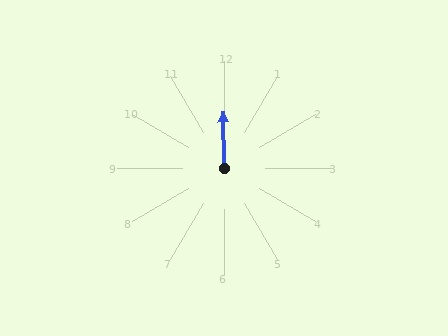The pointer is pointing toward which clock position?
Roughly 12 o'clock.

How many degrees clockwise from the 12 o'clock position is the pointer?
Approximately 359 degrees.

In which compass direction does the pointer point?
North.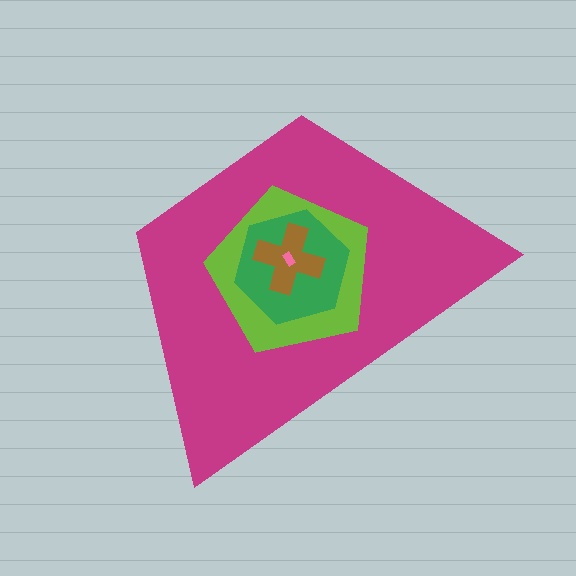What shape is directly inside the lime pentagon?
The green hexagon.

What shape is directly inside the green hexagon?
The brown cross.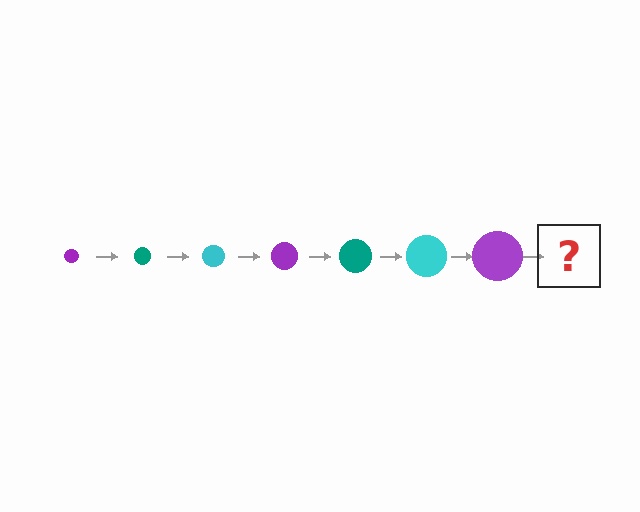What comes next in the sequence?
The next element should be a teal circle, larger than the previous one.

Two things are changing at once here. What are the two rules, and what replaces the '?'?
The two rules are that the circle grows larger each step and the color cycles through purple, teal, and cyan. The '?' should be a teal circle, larger than the previous one.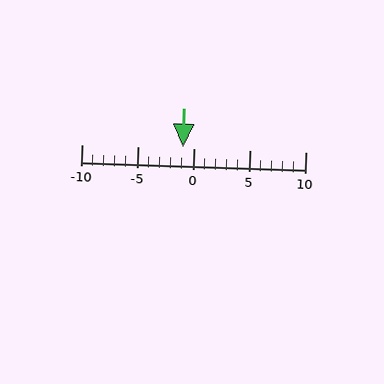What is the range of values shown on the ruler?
The ruler shows values from -10 to 10.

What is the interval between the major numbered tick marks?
The major tick marks are spaced 5 units apart.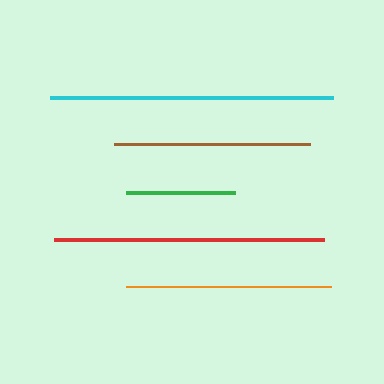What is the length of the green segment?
The green segment is approximately 108 pixels long.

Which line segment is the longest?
The cyan line is the longest at approximately 283 pixels.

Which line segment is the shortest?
The green line is the shortest at approximately 108 pixels.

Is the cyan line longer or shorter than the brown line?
The cyan line is longer than the brown line.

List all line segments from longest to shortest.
From longest to shortest: cyan, red, orange, brown, green.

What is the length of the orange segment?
The orange segment is approximately 205 pixels long.